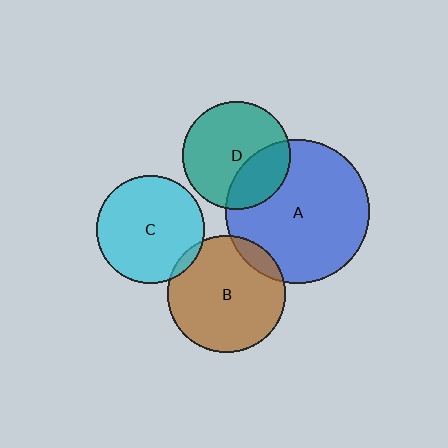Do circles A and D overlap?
Yes.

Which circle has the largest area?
Circle A (blue).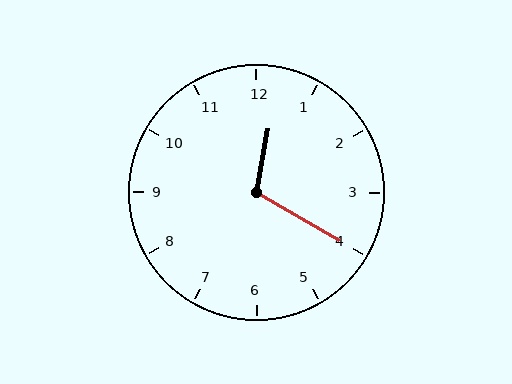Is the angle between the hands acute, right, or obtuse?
It is obtuse.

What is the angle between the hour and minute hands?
Approximately 110 degrees.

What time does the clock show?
12:20.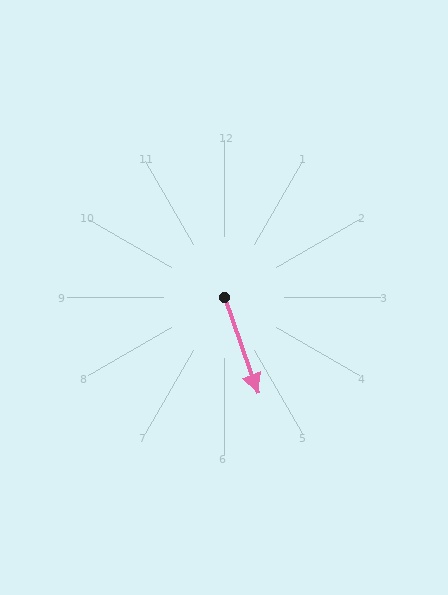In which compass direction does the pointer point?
South.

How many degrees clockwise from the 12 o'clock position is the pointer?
Approximately 161 degrees.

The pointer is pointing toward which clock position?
Roughly 5 o'clock.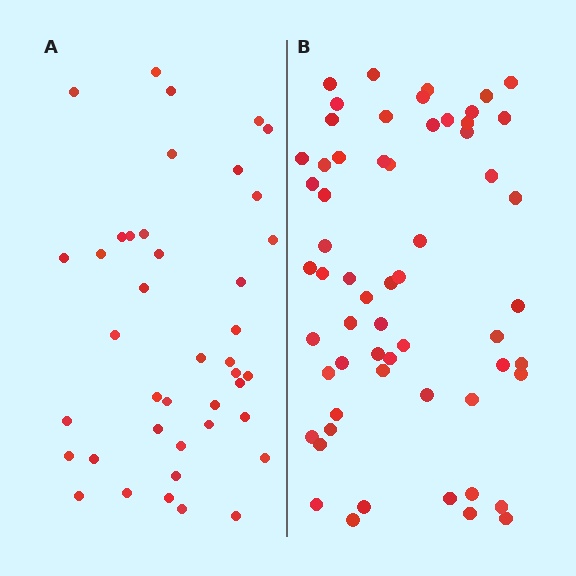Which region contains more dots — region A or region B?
Region B (the right region) has more dots.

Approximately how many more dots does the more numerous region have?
Region B has approximately 20 more dots than region A.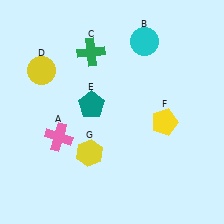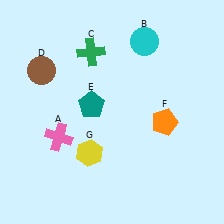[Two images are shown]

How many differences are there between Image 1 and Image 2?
There are 2 differences between the two images.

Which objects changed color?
D changed from yellow to brown. F changed from yellow to orange.